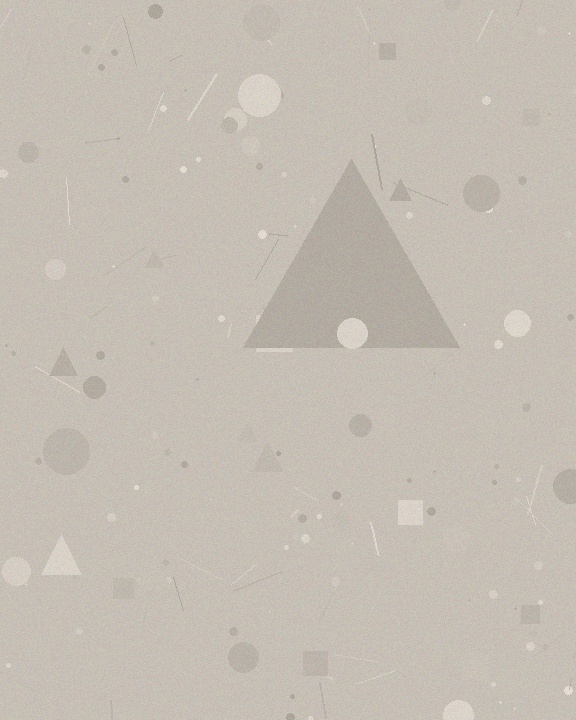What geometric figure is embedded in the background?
A triangle is embedded in the background.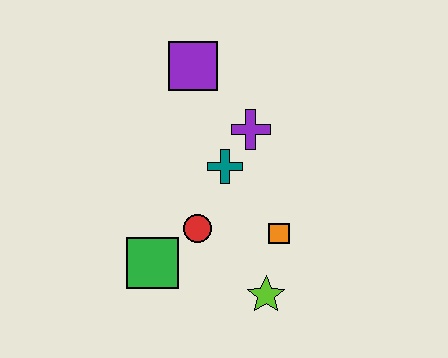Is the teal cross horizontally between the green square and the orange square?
Yes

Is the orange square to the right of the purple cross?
Yes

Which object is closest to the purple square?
The purple cross is closest to the purple square.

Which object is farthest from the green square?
The purple square is farthest from the green square.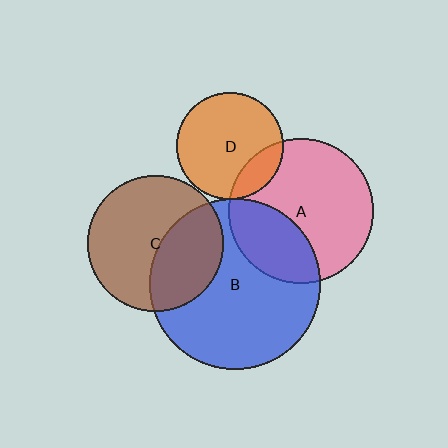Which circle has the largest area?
Circle B (blue).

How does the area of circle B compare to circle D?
Approximately 2.6 times.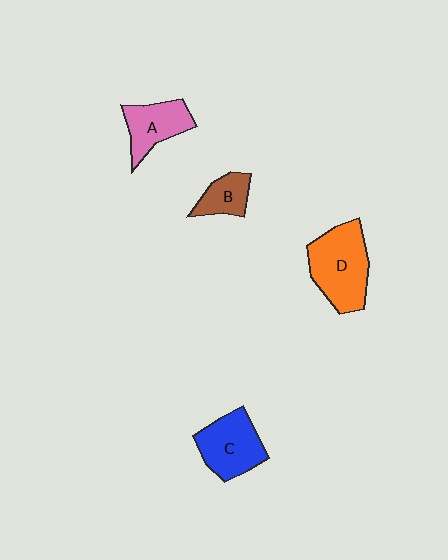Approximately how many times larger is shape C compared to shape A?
Approximately 1.2 times.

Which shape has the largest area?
Shape D (orange).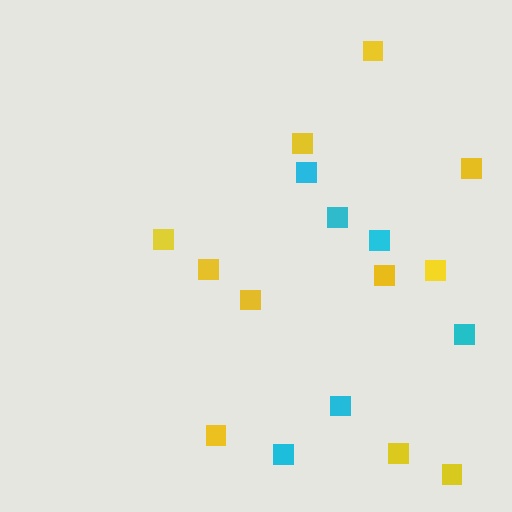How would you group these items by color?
There are 2 groups: one group of yellow squares (11) and one group of cyan squares (6).